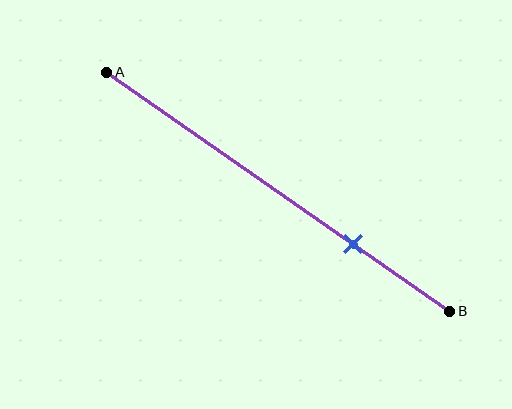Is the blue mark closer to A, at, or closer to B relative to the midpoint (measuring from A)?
The blue mark is closer to point B than the midpoint of segment AB.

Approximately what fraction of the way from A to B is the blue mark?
The blue mark is approximately 70% of the way from A to B.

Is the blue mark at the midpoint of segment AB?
No, the mark is at about 70% from A, not at the 50% midpoint.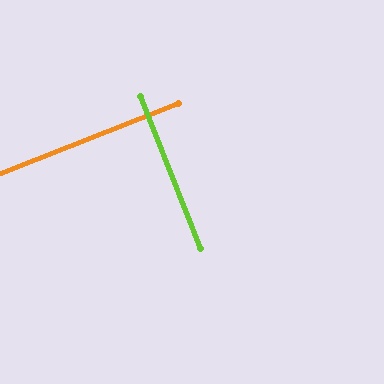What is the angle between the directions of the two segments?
Approximately 90 degrees.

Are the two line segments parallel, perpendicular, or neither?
Perpendicular — they meet at approximately 90°.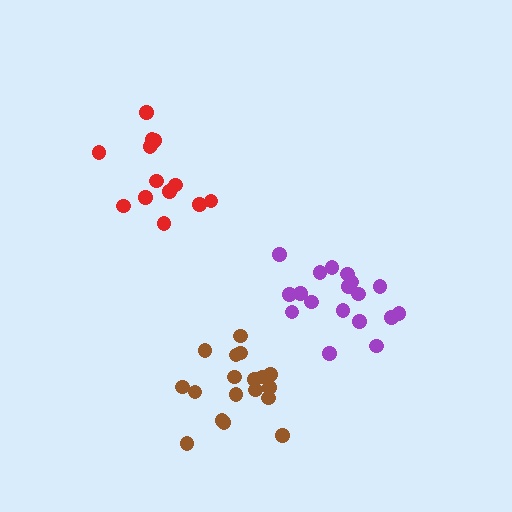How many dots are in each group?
Group 1: 18 dots, Group 2: 14 dots, Group 3: 18 dots (50 total).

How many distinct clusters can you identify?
There are 3 distinct clusters.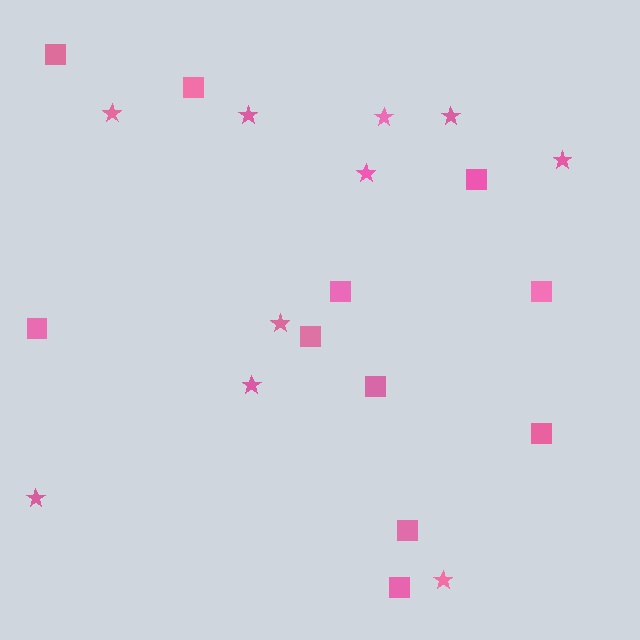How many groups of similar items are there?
There are 2 groups: one group of squares (11) and one group of stars (10).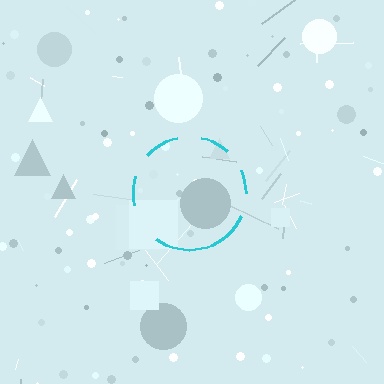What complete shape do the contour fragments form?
The contour fragments form a circle.